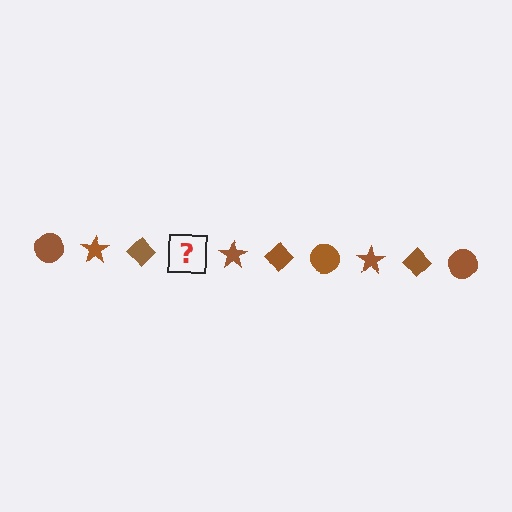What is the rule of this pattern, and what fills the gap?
The rule is that the pattern cycles through circle, star, diamond shapes in brown. The gap should be filled with a brown circle.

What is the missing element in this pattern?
The missing element is a brown circle.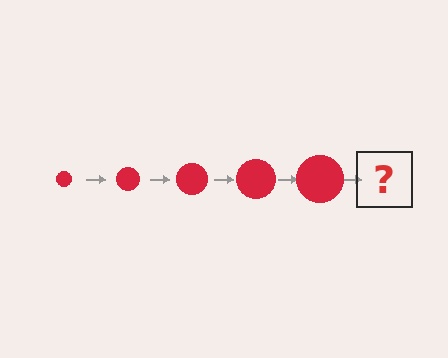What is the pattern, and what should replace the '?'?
The pattern is that the circle gets progressively larger each step. The '?' should be a red circle, larger than the previous one.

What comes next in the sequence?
The next element should be a red circle, larger than the previous one.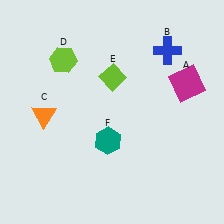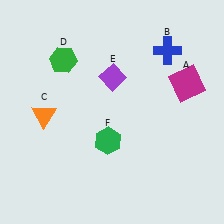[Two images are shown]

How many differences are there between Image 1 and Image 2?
There are 3 differences between the two images.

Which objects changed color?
D changed from lime to green. E changed from lime to purple. F changed from teal to green.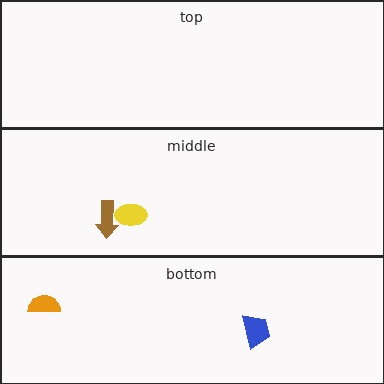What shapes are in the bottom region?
The blue trapezoid, the orange semicircle.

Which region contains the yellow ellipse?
The middle region.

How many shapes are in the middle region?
2.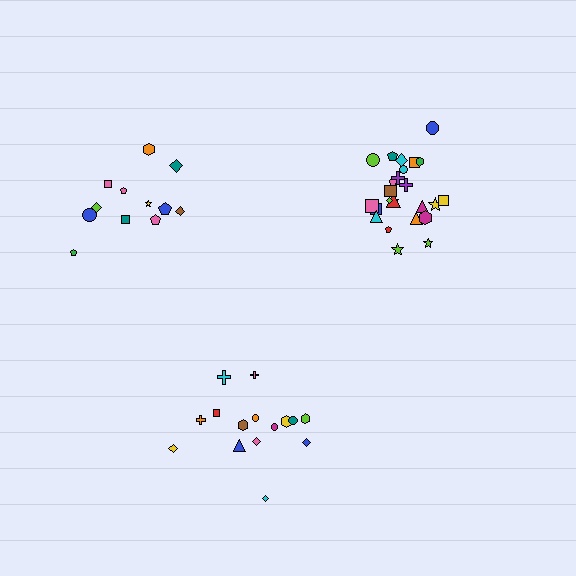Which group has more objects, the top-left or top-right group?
The top-right group.